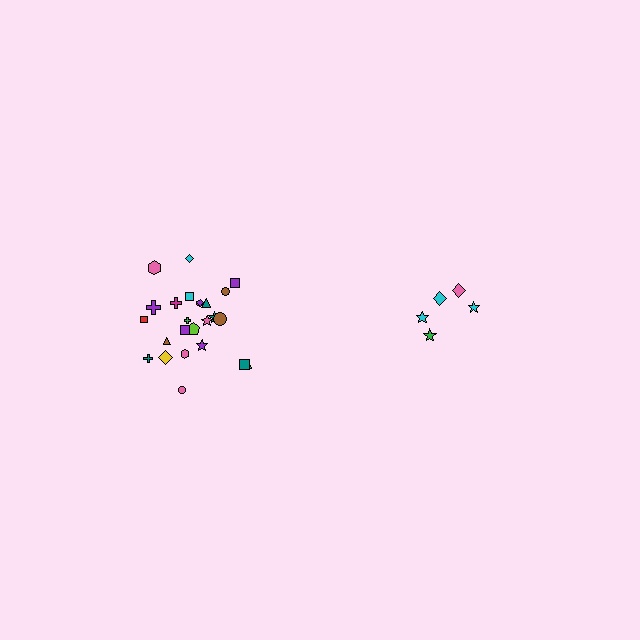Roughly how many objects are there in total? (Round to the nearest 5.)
Roughly 30 objects in total.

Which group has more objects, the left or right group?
The left group.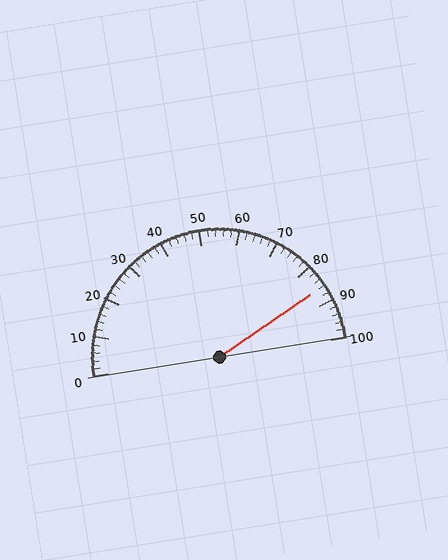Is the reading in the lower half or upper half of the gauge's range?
The reading is in the upper half of the range (0 to 100).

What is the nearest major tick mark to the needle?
The nearest major tick mark is 90.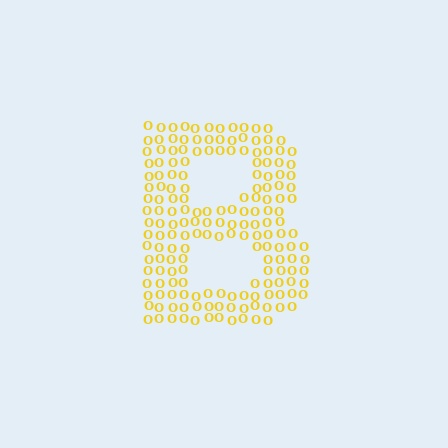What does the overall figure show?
The overall figure shows the letter B.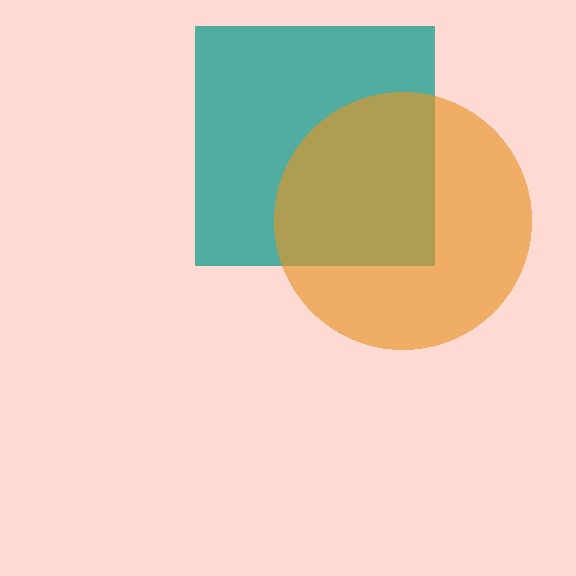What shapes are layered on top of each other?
The layered shapes are: a teal square, an orange circle.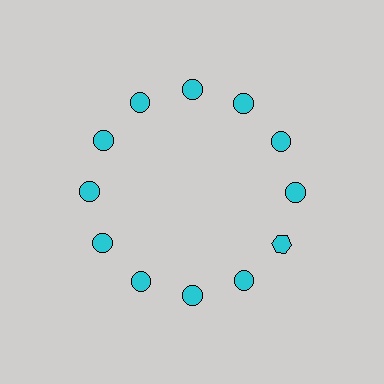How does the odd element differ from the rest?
It has a different shape: hexagon instead of circle.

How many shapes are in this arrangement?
There are 12 shapes arranged in a ring pattern.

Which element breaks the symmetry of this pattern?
The cyan hexagon at roughly the 4 o'clock position breaks the symmetry. All other shapes are cyan circles.